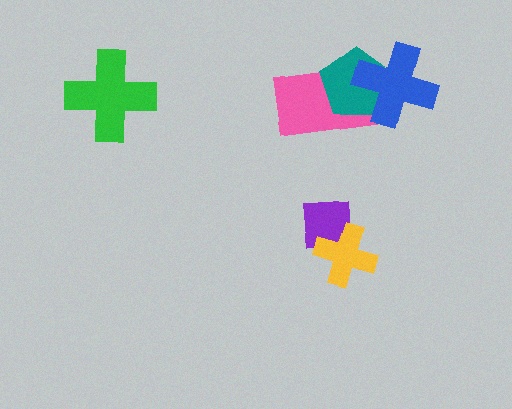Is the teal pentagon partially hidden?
Yes, it is partially covered by another shape.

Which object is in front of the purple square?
The yellow cross is in front of the purple square.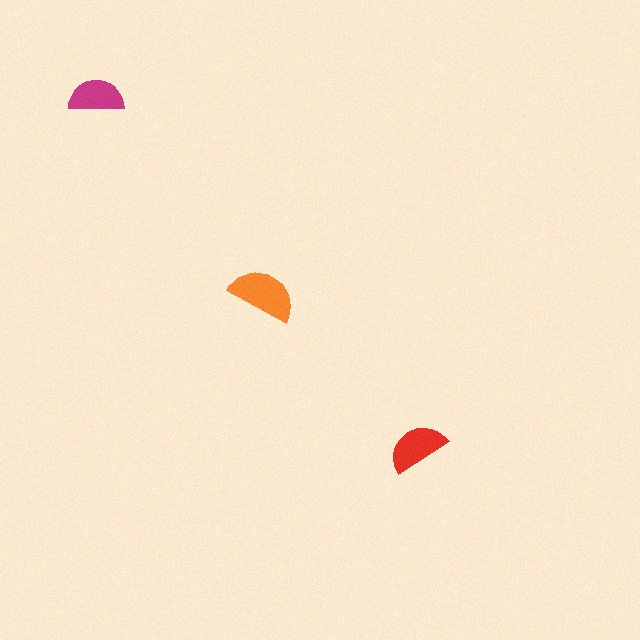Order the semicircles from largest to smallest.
the orange one, the red one, the magenta one.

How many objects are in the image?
There are 3 objects in the image.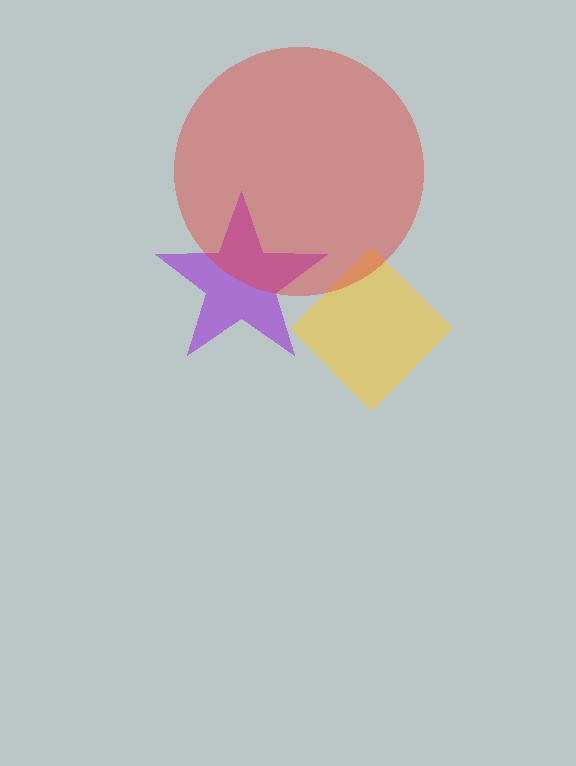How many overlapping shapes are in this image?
There are 3 overlapping shapes in the image.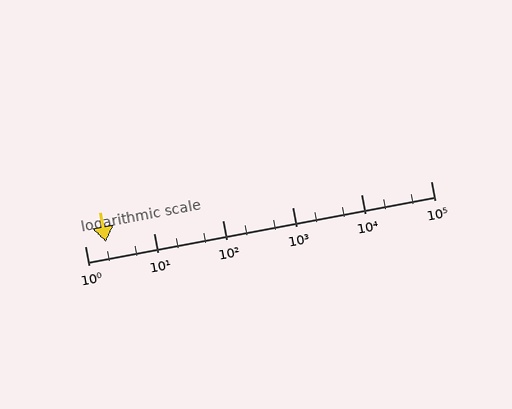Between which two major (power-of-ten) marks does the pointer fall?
The pointer is between 1 and 10.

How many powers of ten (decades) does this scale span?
The scale spans 5 decades, from 1 to 100000.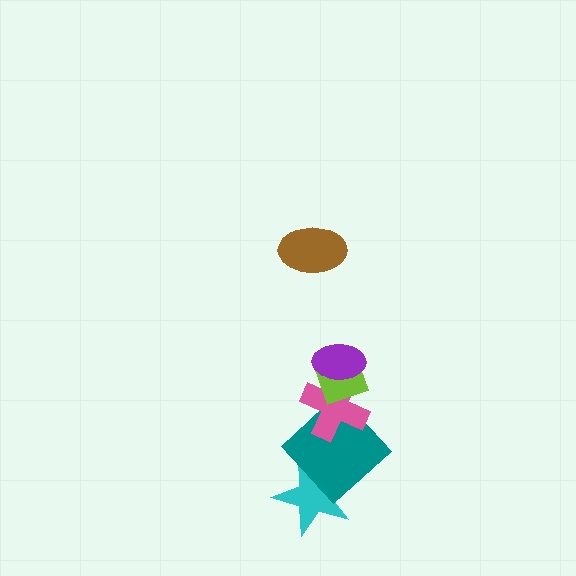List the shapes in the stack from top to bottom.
From top to bottom: the brown ellipse, the purple ellipse, the lime diamond, the pink cross, the teal diamond, the cyan star.